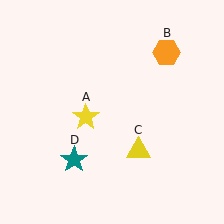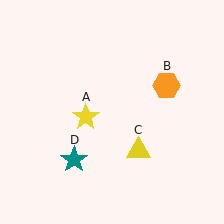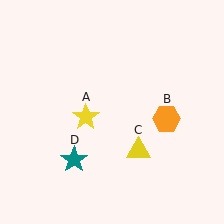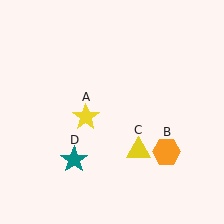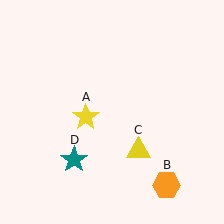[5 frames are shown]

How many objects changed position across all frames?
1 object changed position: orange hexagon (object B).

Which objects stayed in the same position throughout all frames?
Yellow star (object A) and yellow triangle (object C) and teal star (object D) remained stationary.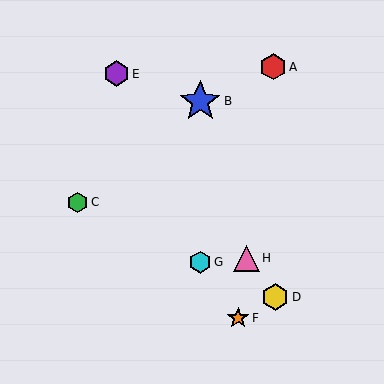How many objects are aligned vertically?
2 objects (B, G) are aligned vertically.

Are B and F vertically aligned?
No, B is at x≈200 and F is at x≈238.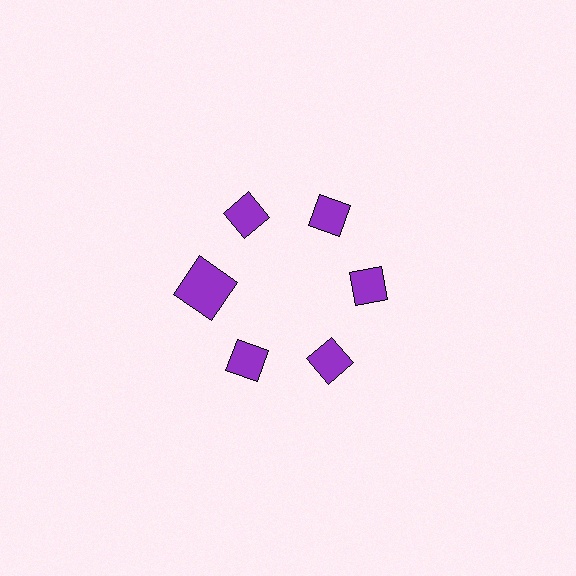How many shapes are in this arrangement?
There are 6 shapes arranged in a ring pattern.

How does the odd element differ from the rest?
It has a different shape: square instead of diamond.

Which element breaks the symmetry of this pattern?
The purple square at roughly the 9 o'clock position breaks the symmetry. All other shapes are purple diamonds.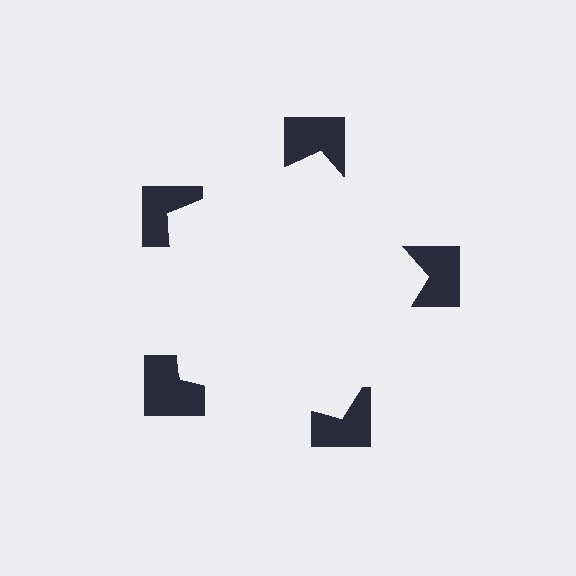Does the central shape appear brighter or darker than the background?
It typically appears slightly brighter than the background, even though no actual brightness change is drawn.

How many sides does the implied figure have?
5 sides.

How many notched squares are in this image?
There are 5 — one at each vertex of the illusory pentagon.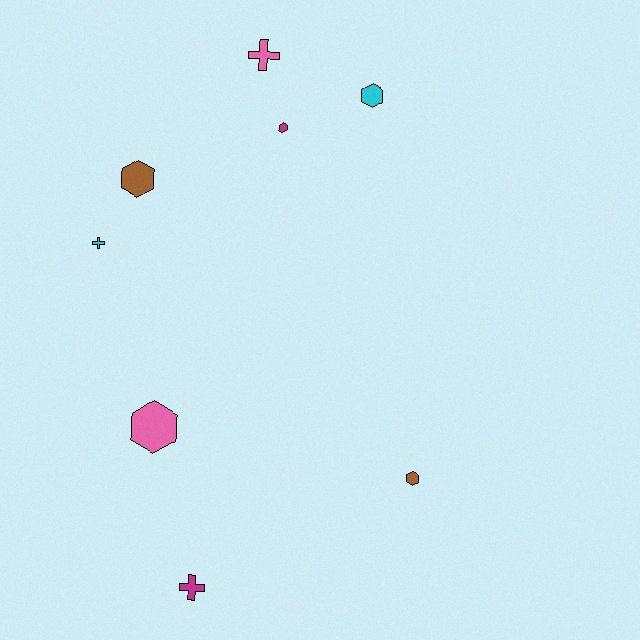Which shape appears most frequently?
Hexagon, with 5 objects.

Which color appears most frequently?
Pink, with 2 objects.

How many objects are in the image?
There are 8 objects.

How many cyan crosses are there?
There is 1 cyan cross.